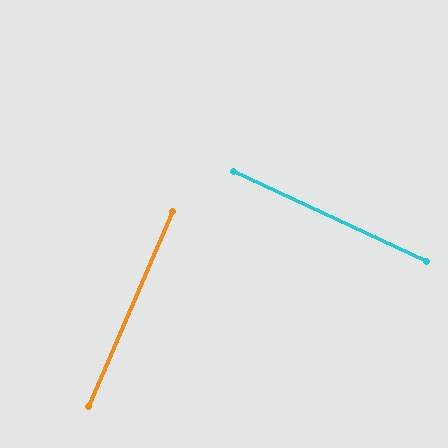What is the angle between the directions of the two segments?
Approximately 89 degrees.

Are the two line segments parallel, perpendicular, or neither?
Perpendicular — they meet at approximately 89°.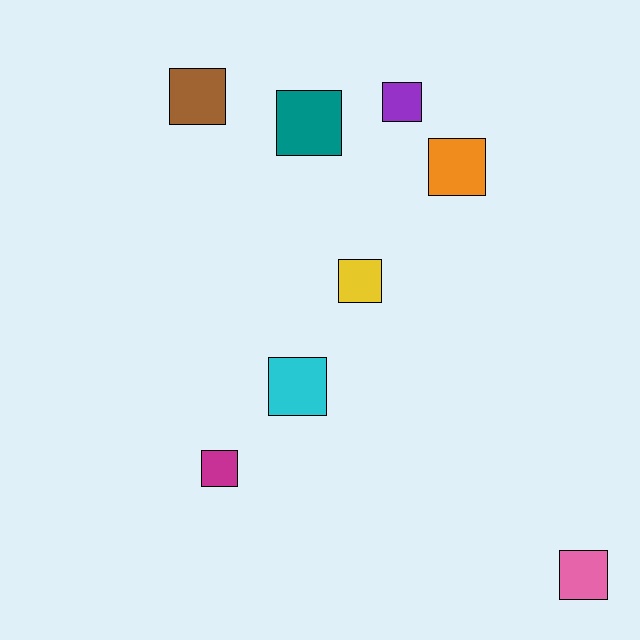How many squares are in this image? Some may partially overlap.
There are 8 squares.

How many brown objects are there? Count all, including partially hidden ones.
There is 1 brown object.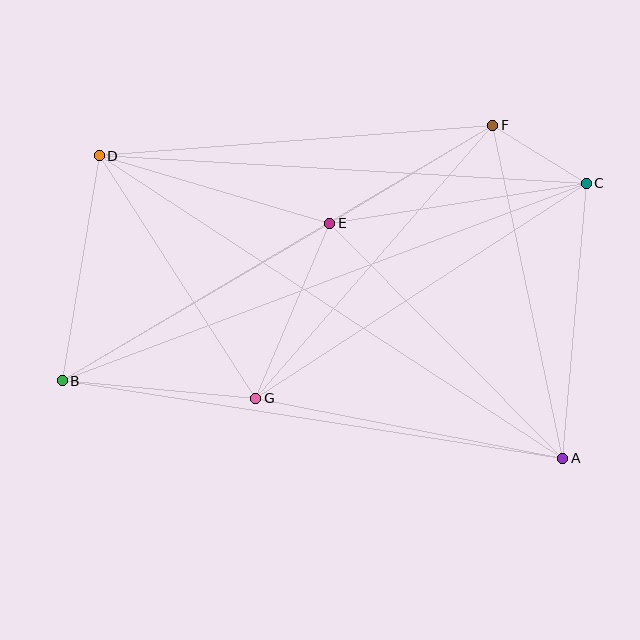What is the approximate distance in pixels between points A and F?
The distance between A and F is approximately 341 pixels.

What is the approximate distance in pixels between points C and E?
The distance between C and E is approximately 259 pixels.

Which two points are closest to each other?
Points C and F are closest to each other.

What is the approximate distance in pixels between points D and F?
The distance between D and F is approximately 395 pixels.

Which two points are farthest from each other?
Points B and C are farthest from each other.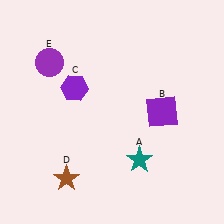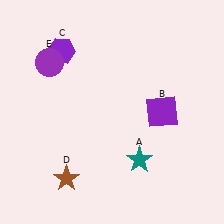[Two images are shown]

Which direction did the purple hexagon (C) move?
The purple hexagon (C) moved up.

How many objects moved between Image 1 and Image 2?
1 object moved between the two images.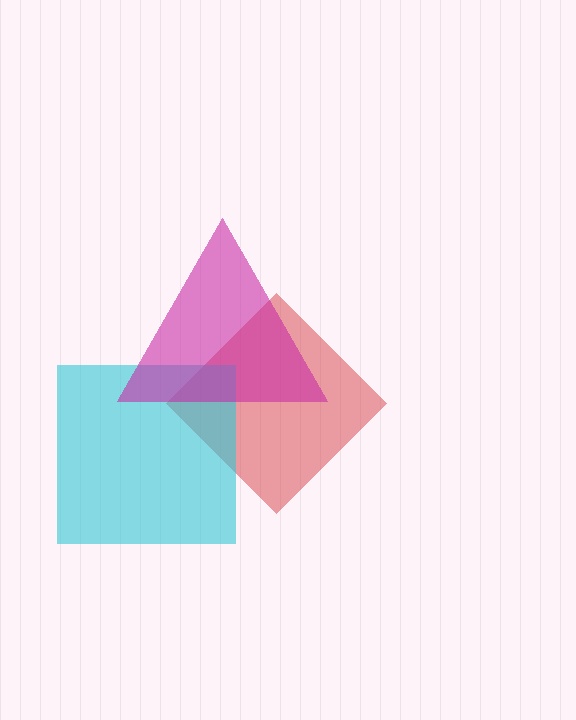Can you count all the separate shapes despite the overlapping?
Yes, there are 3 separate shapes.